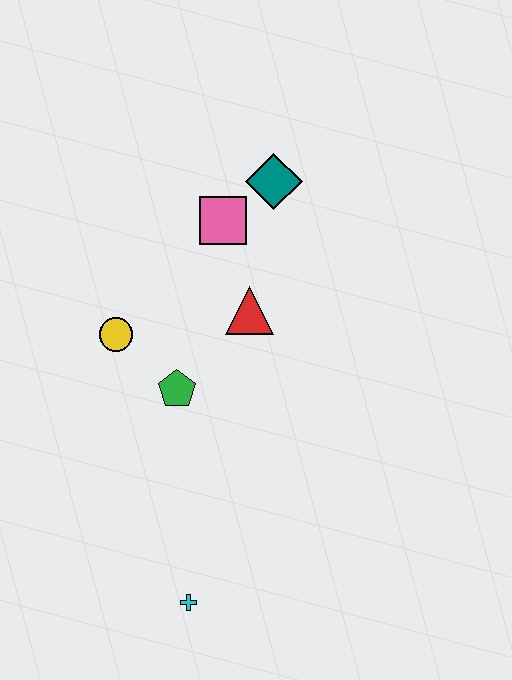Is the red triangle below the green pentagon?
No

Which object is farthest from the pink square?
The cyan cross is farthest from the pink square.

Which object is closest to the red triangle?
The pink square is closest to the red triangle.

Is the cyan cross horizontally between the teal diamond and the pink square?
No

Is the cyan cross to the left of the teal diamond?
Yes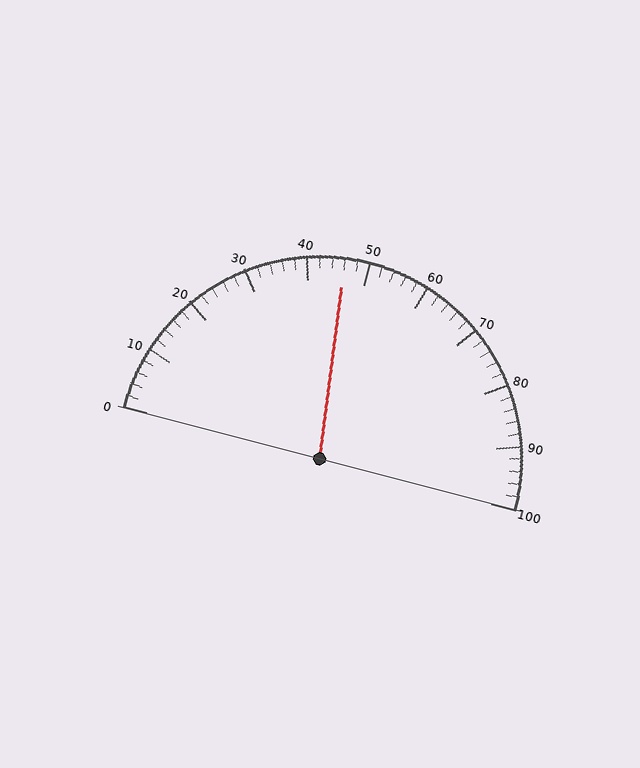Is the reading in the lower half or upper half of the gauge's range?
The reading is in the lower half of the range (0 to 100).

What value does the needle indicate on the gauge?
The needle indicates approximately 46.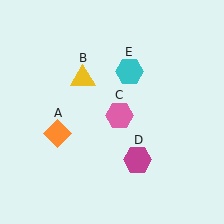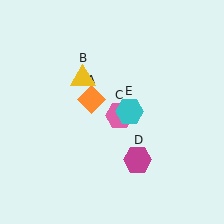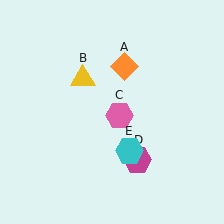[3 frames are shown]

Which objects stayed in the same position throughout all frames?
Yellow triangle (object B) and pink hexagon (object C) and magenta hexagon (object D) remained stationary.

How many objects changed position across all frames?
2 objects changed position: orange diamond (object A), cyan hexagon (object E).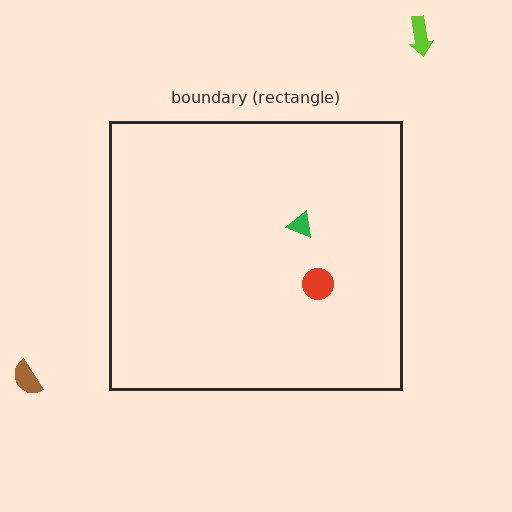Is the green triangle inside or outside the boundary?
Inside.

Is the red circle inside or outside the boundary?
Inside.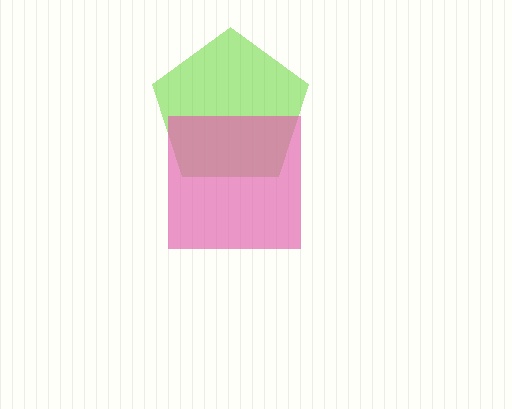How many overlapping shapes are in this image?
There are 2 overlapping shapes in the image.